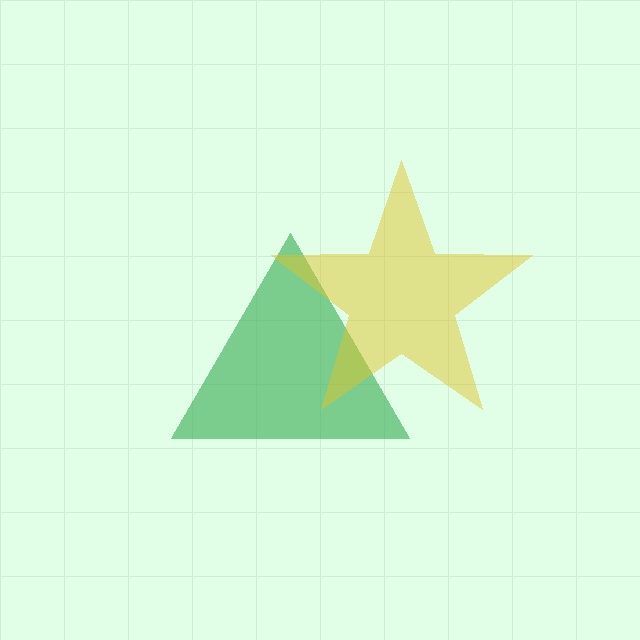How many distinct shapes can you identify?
There are 2 distinct shapes: a green triangle, a yellow star.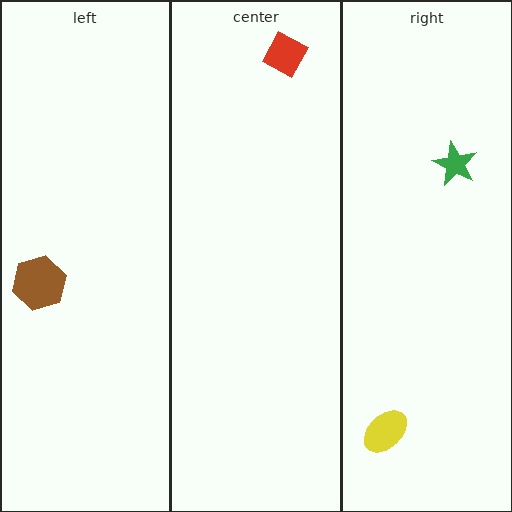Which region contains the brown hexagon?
The left region.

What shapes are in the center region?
The red diamond.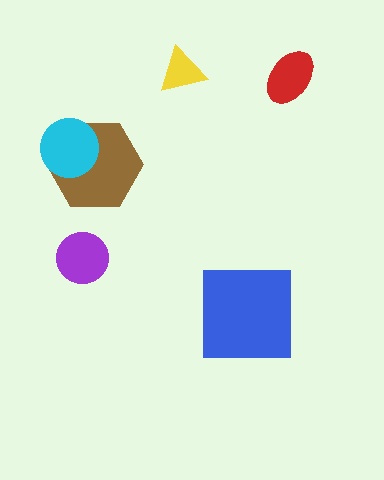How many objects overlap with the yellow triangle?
0 objects overlap with the yellow triangle.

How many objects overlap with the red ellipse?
0 objects overlap with the red ellipse.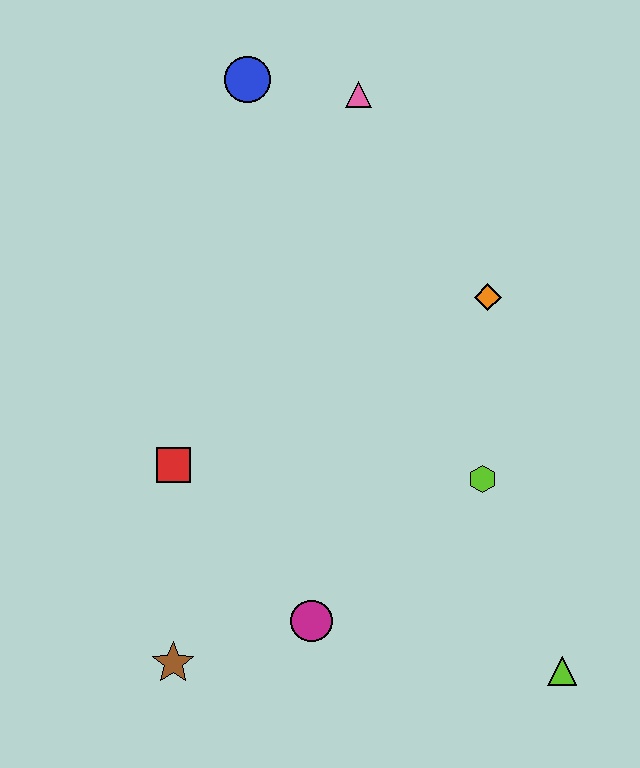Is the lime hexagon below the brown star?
No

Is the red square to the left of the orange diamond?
Yes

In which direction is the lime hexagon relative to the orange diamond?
The lime hexagon is below the orange diamond.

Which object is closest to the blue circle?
The pink triangle is closest to the blue circle.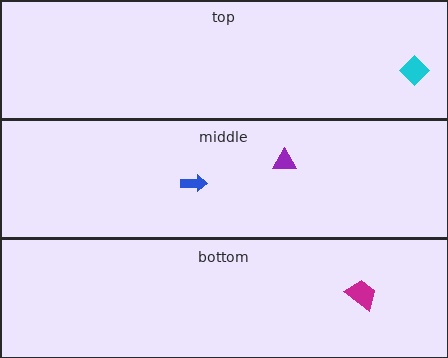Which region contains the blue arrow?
The middle region.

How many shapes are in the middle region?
2.